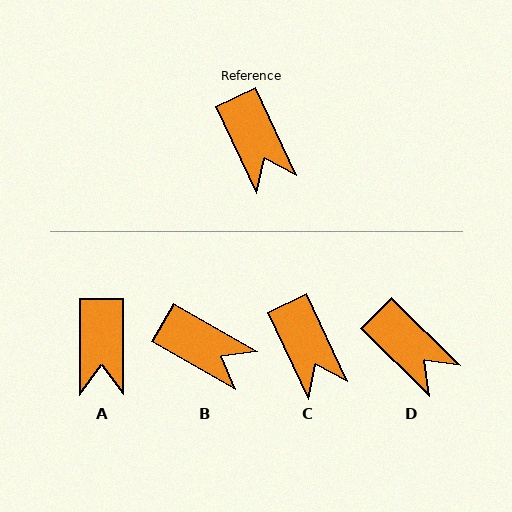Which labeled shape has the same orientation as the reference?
C.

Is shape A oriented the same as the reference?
No, it is off by about 25 degrees.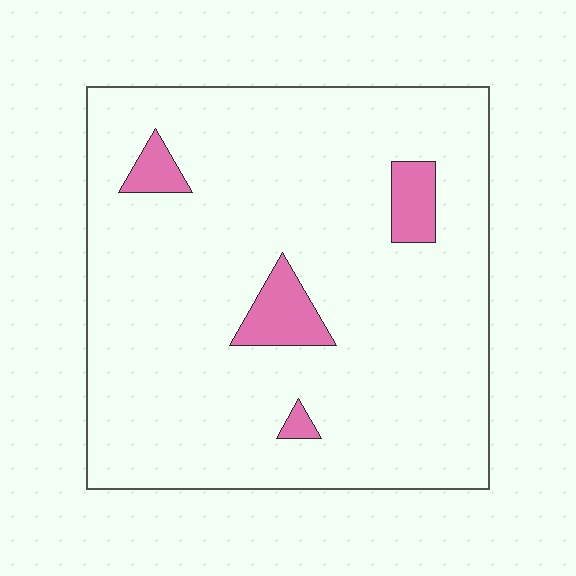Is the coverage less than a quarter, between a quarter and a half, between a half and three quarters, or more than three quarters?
Less than a quarter.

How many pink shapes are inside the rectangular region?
4.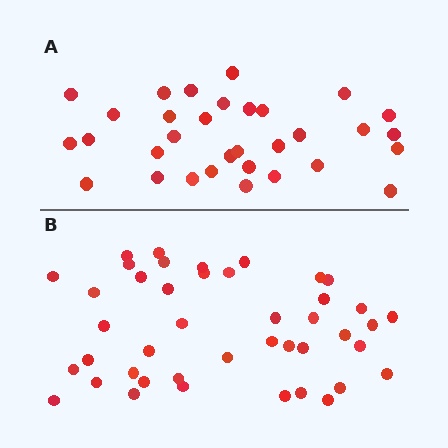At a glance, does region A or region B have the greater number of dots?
Region B (the bottom region) has more dots.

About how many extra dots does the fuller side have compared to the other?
Region B has roughly 12 or so more dots than region A.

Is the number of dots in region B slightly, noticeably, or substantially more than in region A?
Region B has noticeably more, but not dramatically so. The ratio is roughly 1.3 to 1.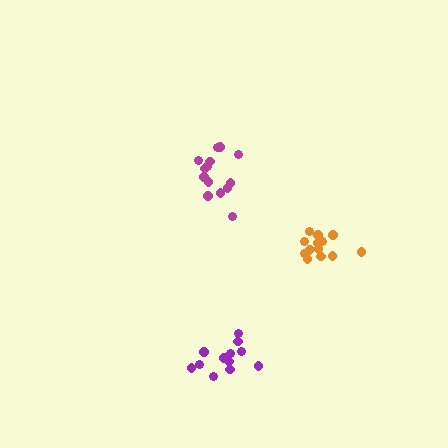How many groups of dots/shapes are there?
There are 3 groups.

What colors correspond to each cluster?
The clusters are colored: magenta, orange, purple.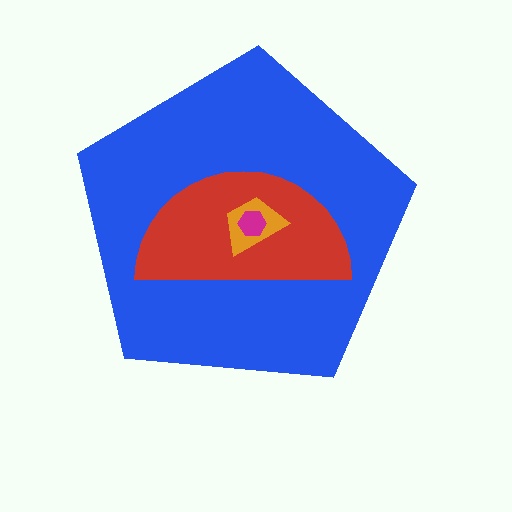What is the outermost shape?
The blue pentagon.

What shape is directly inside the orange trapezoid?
The magenta hexagon.